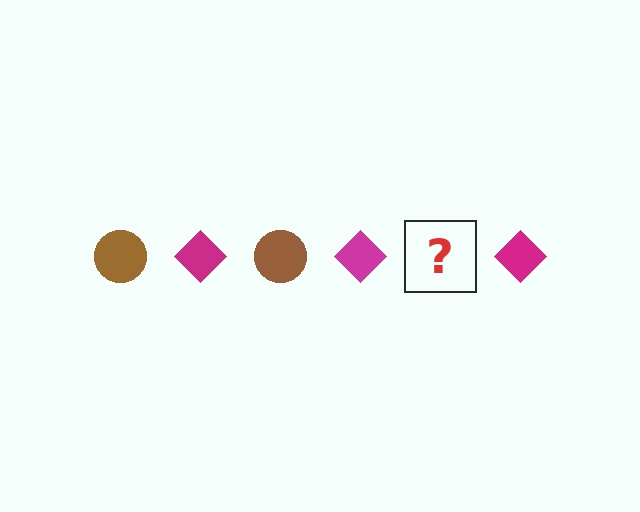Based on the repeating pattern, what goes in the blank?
The blank should be a brown circle.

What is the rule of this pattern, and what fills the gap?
The rule is that the pattern alternates between brown circle and magenta diamond. The gap should be filled with a brown circle.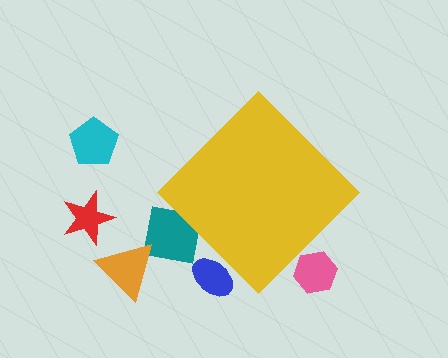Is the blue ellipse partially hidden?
Yes, the blue ellipse is partially hidden behind the yellow diamond.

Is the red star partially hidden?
No, the red star is fully visible.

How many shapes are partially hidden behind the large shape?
3 shapes are partially hidden.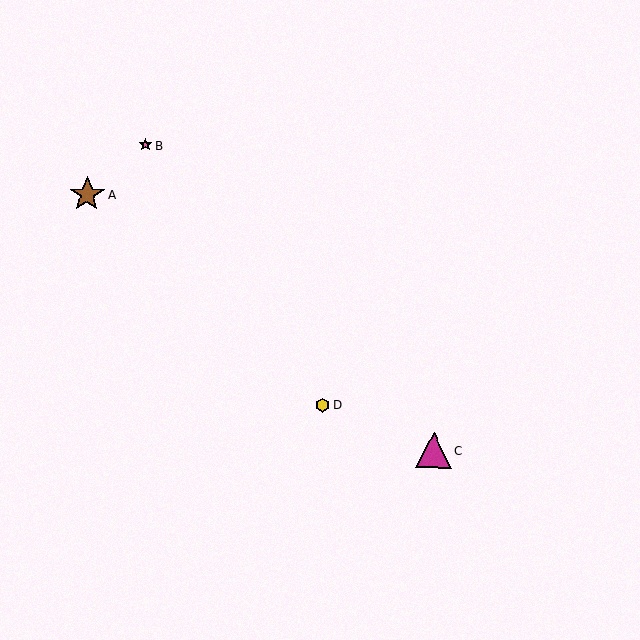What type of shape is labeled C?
Shape C is a magenta triangle.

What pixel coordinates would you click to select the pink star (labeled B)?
Click at (145, 145) to select the pink star B.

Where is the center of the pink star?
The center of the pink star is at (145, 145).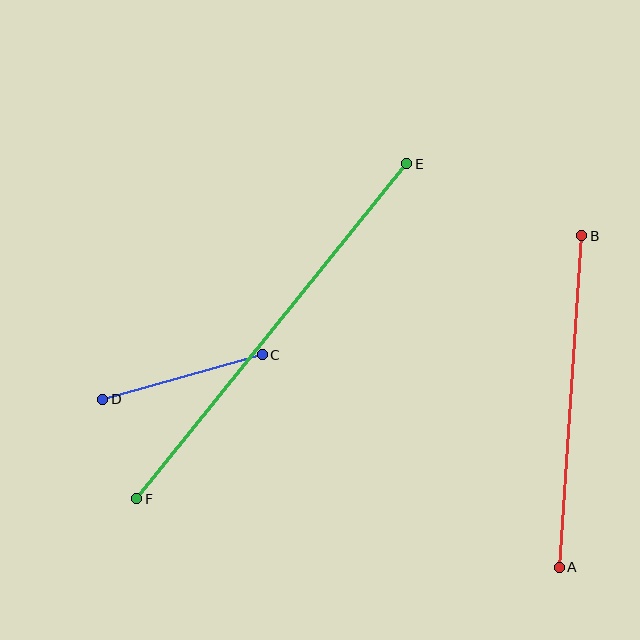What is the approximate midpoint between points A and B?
The midpoint is at approximately (570, 401) pixels.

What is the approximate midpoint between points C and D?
The midpoint is at approximately (183, 377) pixels.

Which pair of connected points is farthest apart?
Points E and F are farthest apart.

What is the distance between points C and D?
The distance is approximately 165 pixels.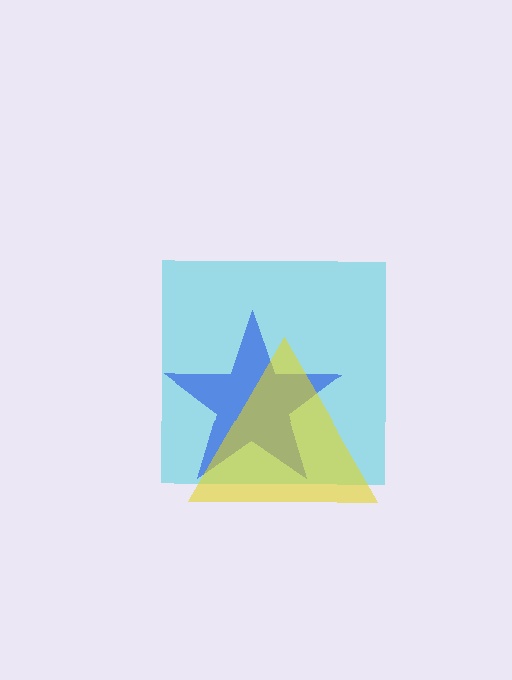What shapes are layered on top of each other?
The layered shapes are: a cyan square, a blue star, a yellow triangle.